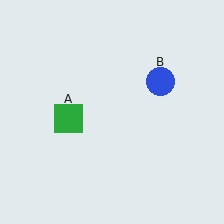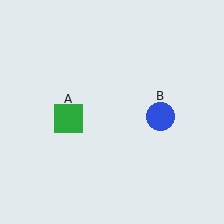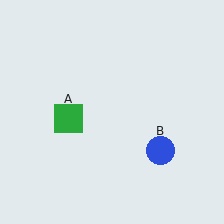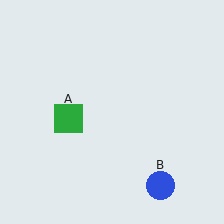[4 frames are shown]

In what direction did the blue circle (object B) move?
The blue circle (object B) moved down.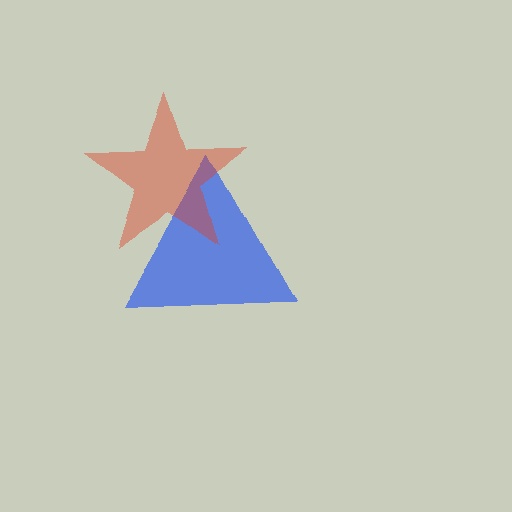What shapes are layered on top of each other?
The layered shapes are: a blue triangle, a red star.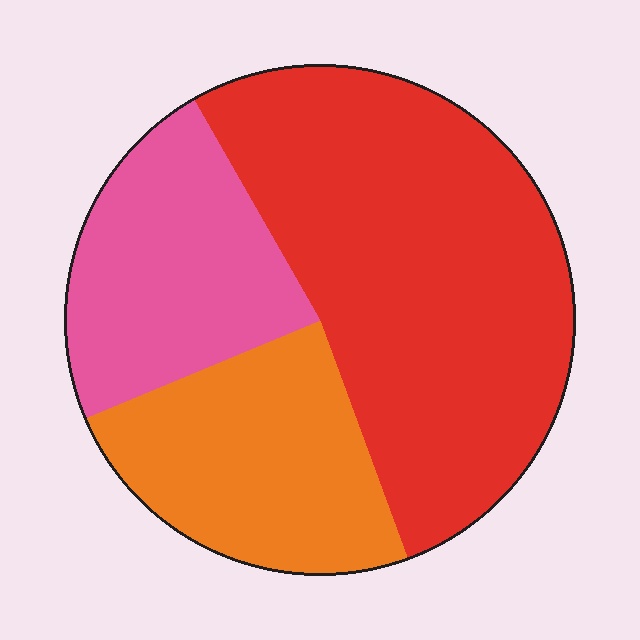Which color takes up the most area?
Red, at roughly 55%.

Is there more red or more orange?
Red.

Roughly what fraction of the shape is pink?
Pink covers roughly 25% of the shape.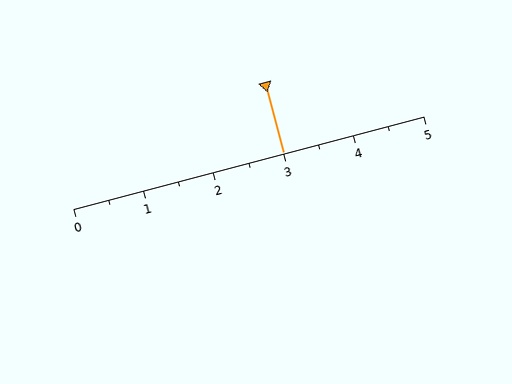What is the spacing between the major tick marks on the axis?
The major ticks are spaced 1 apart.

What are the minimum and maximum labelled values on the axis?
The axis runs from 0 to 5.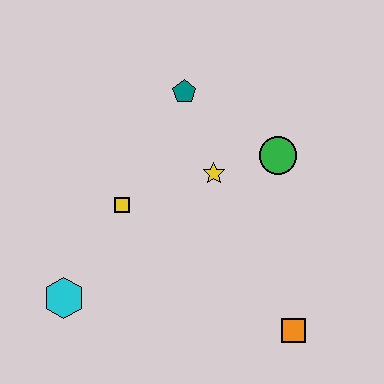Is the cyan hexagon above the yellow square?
No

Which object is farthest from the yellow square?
The orange square is farthest from the yellow square.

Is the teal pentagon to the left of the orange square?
Yes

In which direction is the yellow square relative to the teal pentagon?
The yellow square is below the teal pentagon.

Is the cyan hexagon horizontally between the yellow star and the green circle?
No